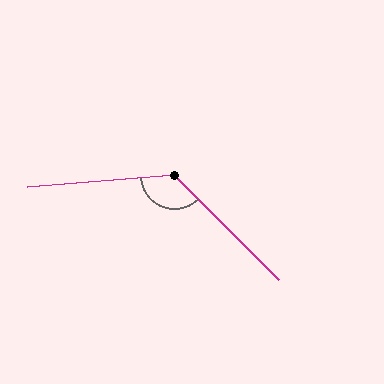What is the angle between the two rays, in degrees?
Approximately 130 degrees.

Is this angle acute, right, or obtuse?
It is obtuse.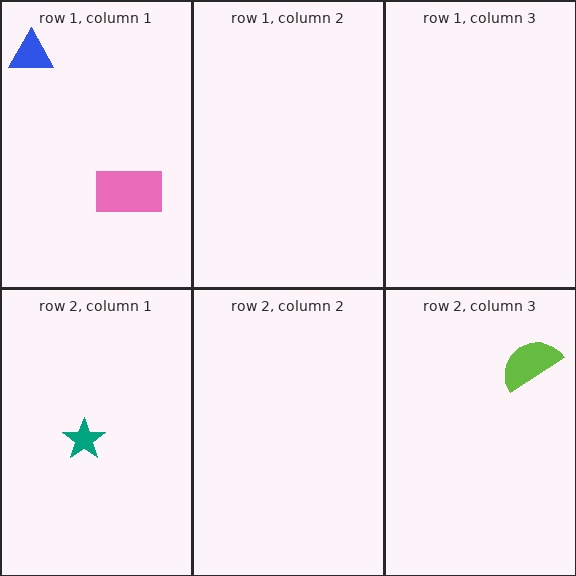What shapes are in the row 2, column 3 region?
The lime semicircle.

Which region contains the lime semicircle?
The row 2, column 3 region.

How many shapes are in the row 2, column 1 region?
1.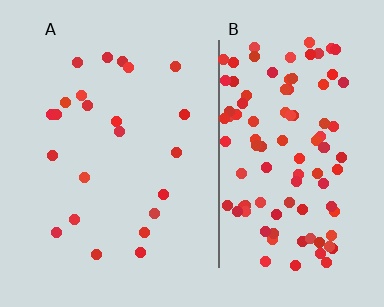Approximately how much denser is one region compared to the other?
Approximately 4.6× — region B over region A.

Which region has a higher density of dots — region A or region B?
B (the right).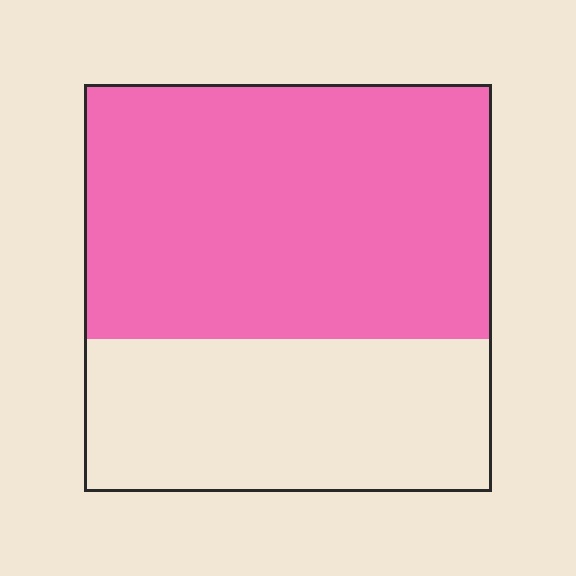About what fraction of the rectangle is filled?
About five eighths (5/8).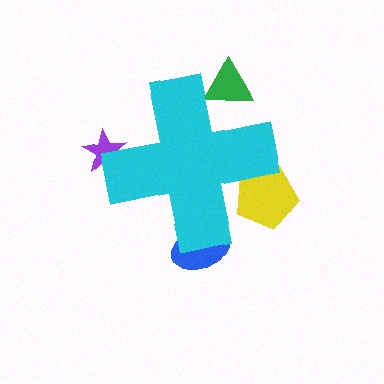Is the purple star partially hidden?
Yes, the purple star is partially hidden behind the cyan cross.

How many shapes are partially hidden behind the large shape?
4 shapes are partially hidden.